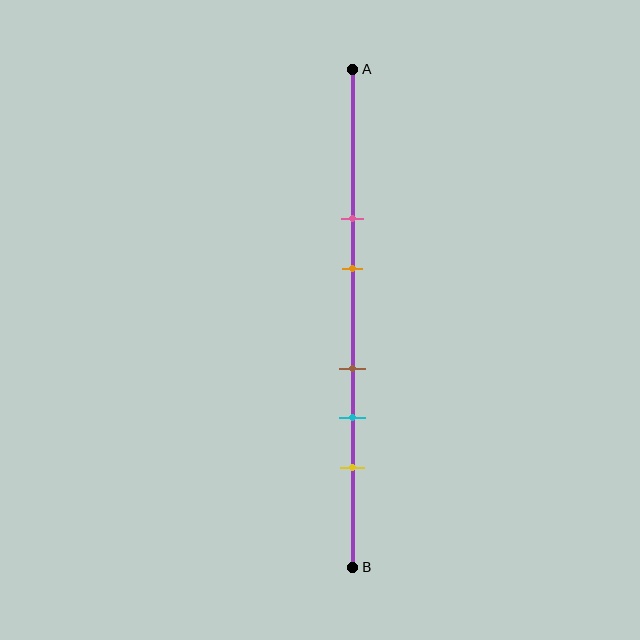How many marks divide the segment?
There are 5 marks dividing the segment.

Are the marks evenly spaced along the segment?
No, the marks are not evenly spaced.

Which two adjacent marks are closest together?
The brown and cyan marks are the closest adjacent pair.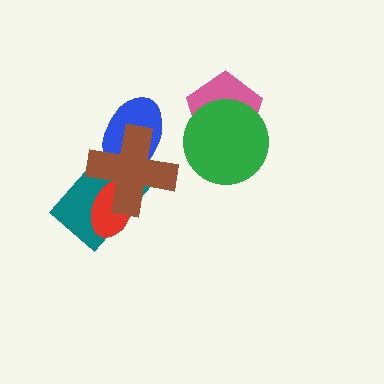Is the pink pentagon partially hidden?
Yes, it is partially covered by another shape.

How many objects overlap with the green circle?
1 object overlaps with the green circle.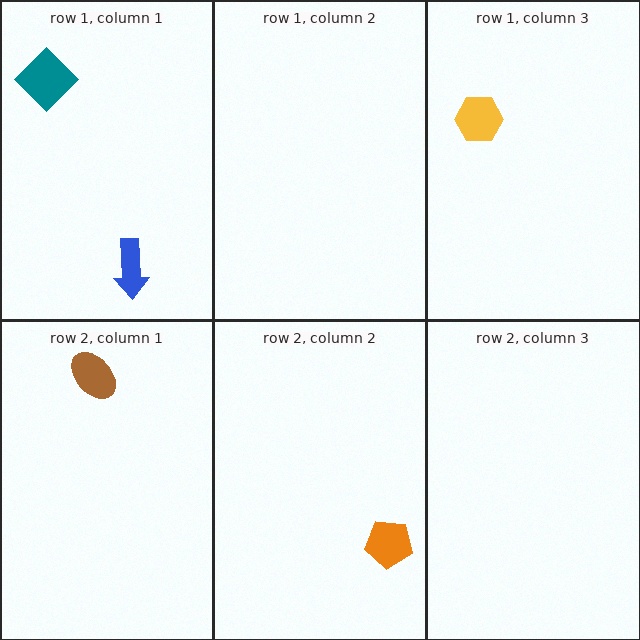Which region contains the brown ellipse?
The row 2, column 1 region.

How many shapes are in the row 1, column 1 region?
2.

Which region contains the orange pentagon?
The row 2, column 2 region.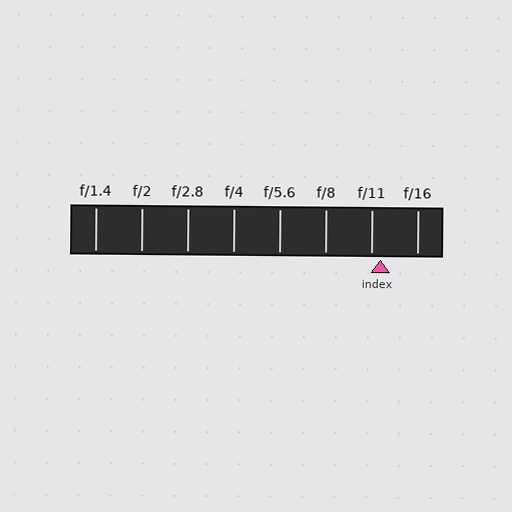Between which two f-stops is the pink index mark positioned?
The index mark is between f/11 and f/16.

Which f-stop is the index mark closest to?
The index mark is closest to f/11.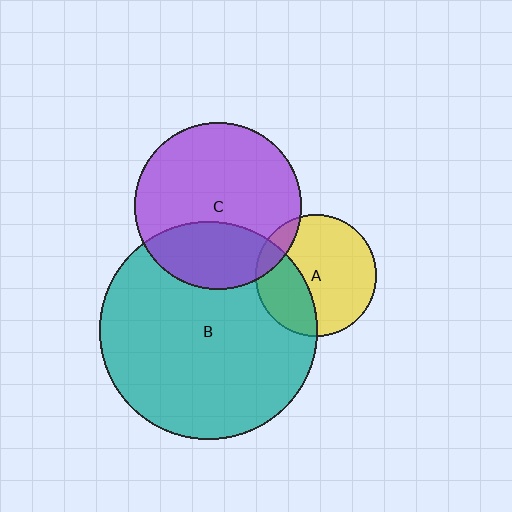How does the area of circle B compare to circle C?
Approximately 1.7 times.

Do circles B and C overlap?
Yes.